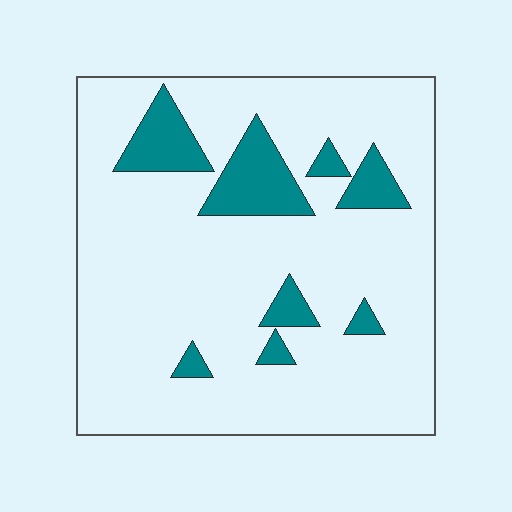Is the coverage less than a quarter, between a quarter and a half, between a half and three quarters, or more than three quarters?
Less than a quarter.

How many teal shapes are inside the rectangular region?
8.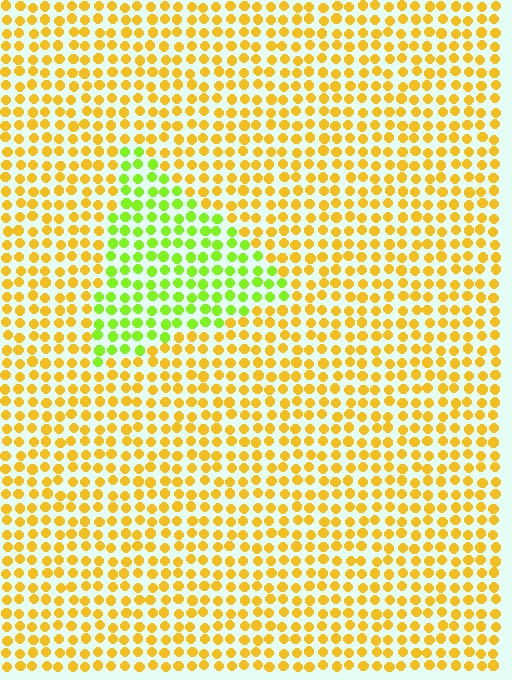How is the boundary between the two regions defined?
The boundary is defined purely by a slight shift in hue (about 48 degrees). Spacing, size, and orientation are identical on both sides.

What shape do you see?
I see a triangle.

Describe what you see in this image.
The image is filled with small yellow elements in a uniform arrangement. A triangle-shaped region is visible where the elements are tinted to a slightly different hue, forming a subtle color boundary.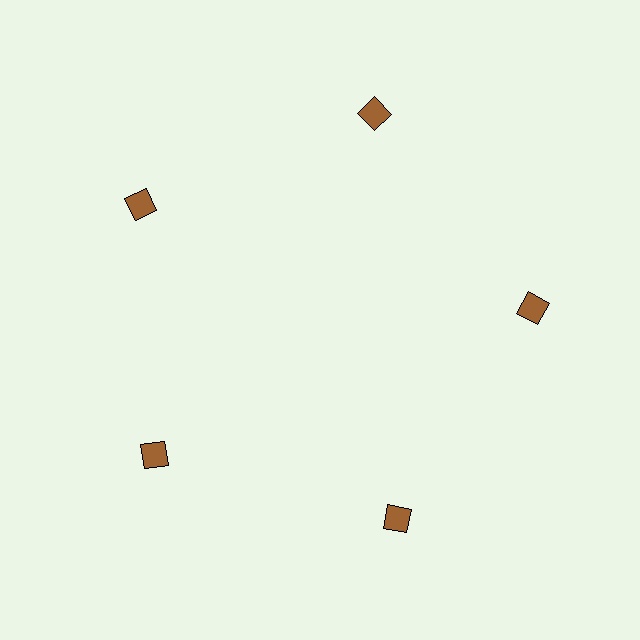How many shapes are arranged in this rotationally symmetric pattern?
There are 5 shapes, arranged in 5 groups of 1.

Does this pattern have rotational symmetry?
Yes, this pattern has 5-fold rotational symmetry. It looks the same after rotating 72 degrees around the center.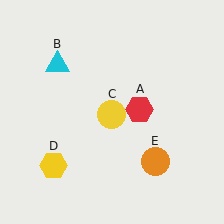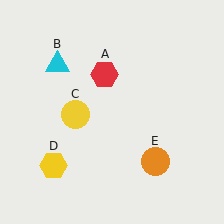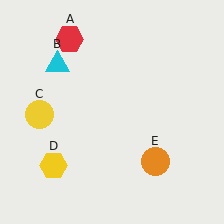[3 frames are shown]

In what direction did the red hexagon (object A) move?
The red hexagon (object A) moved up and to the left.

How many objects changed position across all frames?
2 objects changed position: red hexagon (object A), yellow circle (object C).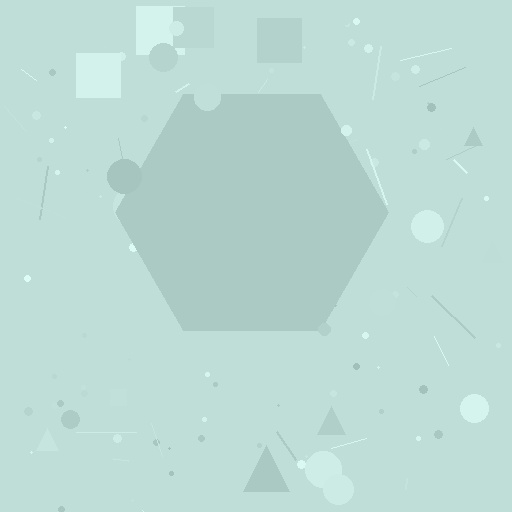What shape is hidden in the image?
A hexagon is hidden in the image.